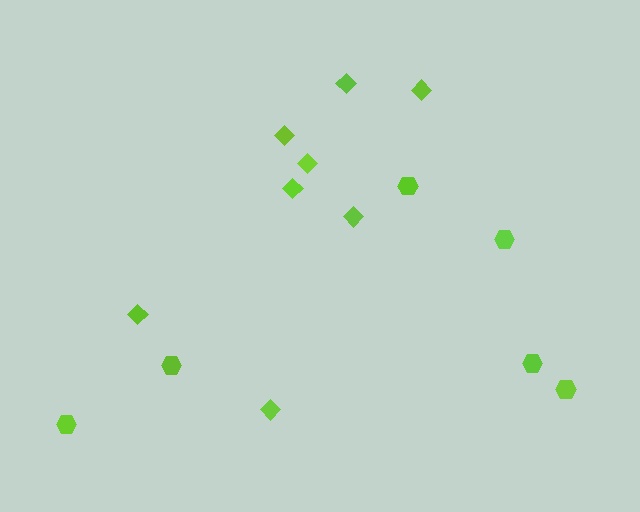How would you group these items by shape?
There are 2 groups: one group of hexagons (6) and one group of diamonds (8).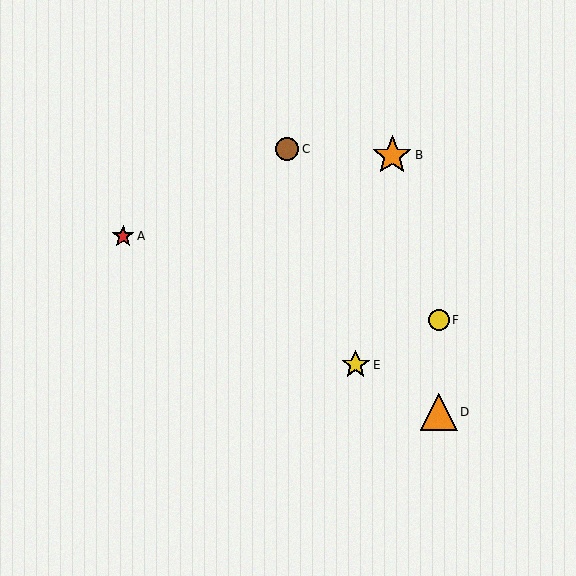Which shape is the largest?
The orange star (labeled B) is the largest.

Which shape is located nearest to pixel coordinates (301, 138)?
The brown circle (labeled C) at (287, 149) is nearest to that location.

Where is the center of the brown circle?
The center of the brown circle is at (287, 149).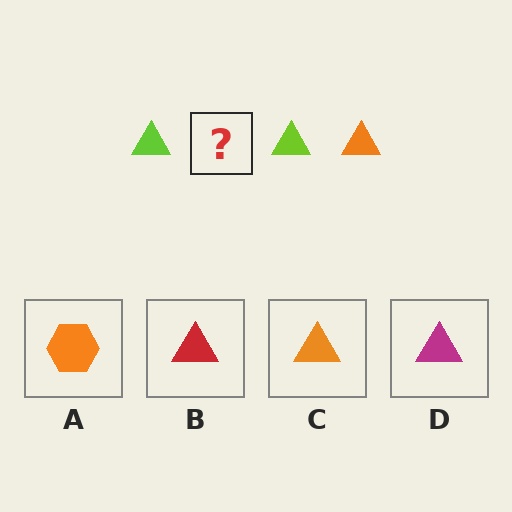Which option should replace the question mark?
Option C.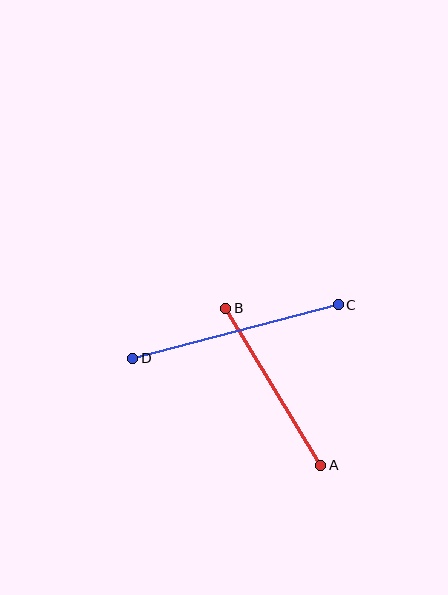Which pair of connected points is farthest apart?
Points C and D are farthest apart.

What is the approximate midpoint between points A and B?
The midpoint is at approximately (273, 387) pixels.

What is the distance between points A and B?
The distance is approximately 183 pixels.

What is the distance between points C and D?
The distance is approximately 212 pixels.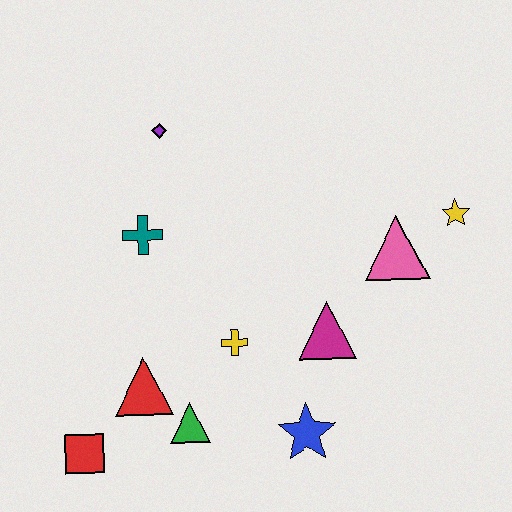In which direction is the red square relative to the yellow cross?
The red square is to the left of the yellow cross.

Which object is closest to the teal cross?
The purple diamond is closest to the teal cross.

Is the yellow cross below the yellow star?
Yes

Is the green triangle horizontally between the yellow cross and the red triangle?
Yes